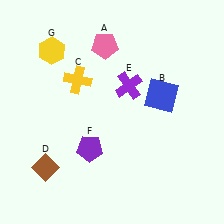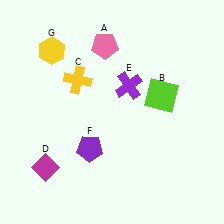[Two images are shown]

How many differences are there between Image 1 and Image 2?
There are 2 differences between the two images.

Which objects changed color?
B changed from blue to lime. D changed from brown to magenta.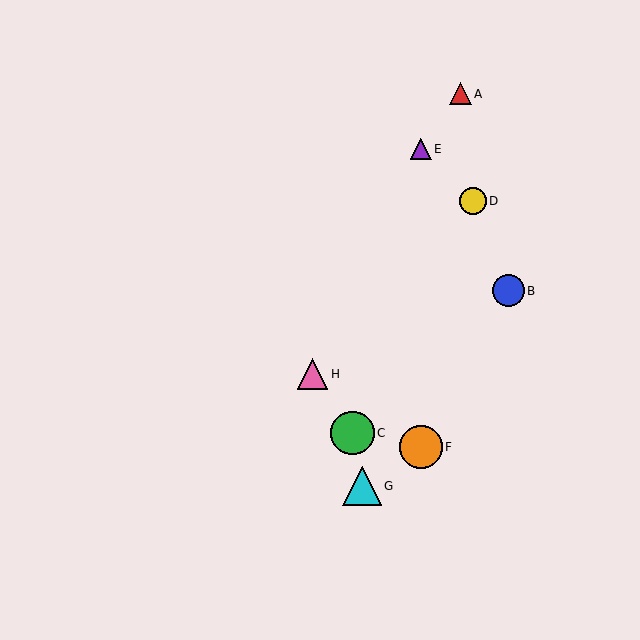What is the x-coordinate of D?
Object D is at x≈473.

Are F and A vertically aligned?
No, F is at x≈421 and A is at x≈460.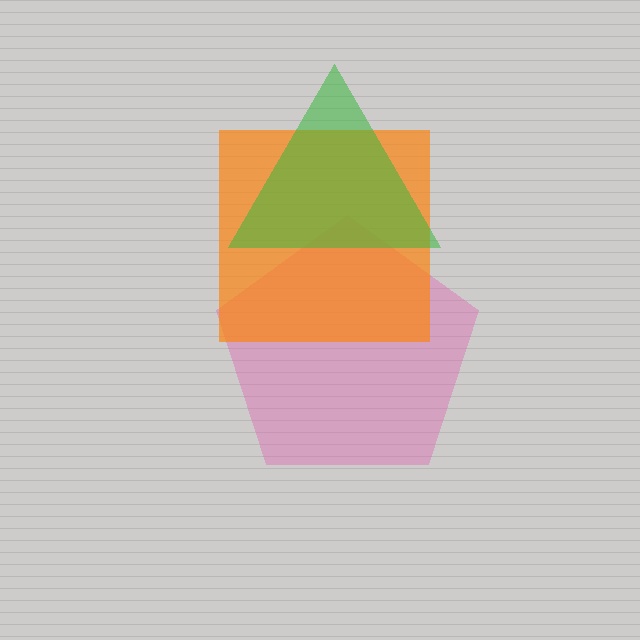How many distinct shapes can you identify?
There are 3 distinct shapes: a pink pentagon, an orange square, a green triangle.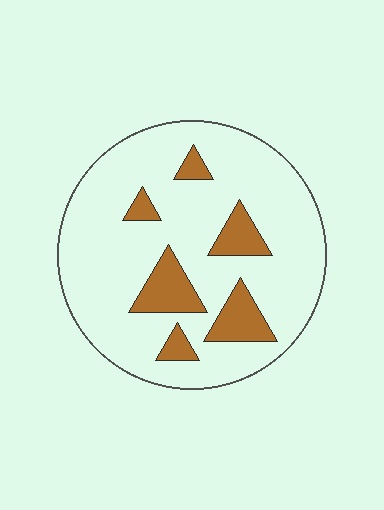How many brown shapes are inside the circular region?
6.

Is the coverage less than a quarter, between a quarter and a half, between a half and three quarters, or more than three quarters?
Less than a quarter.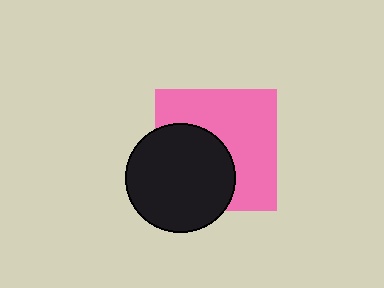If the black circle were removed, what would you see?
You would see the complete pink square.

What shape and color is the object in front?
The object in front is a black circle.